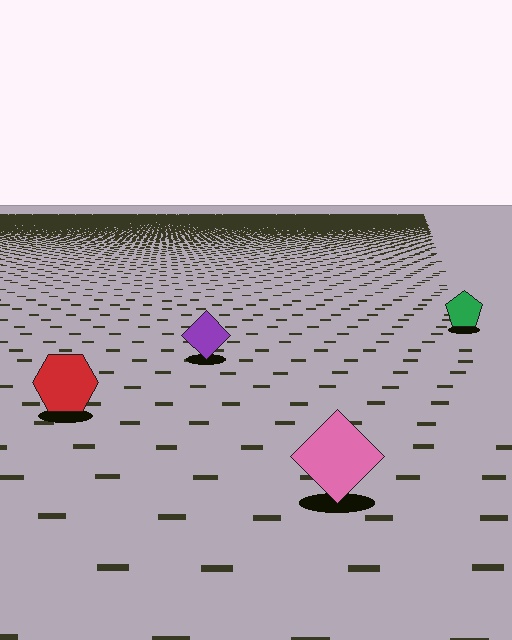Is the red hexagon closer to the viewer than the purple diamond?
Yes. The red hexagon is closer — you can tell from the texture gradient: the ground texture is coarser near it.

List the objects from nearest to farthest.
From nearest to farthest: the pink diamond, the red hexagon, the purple diamond, the green pentagon.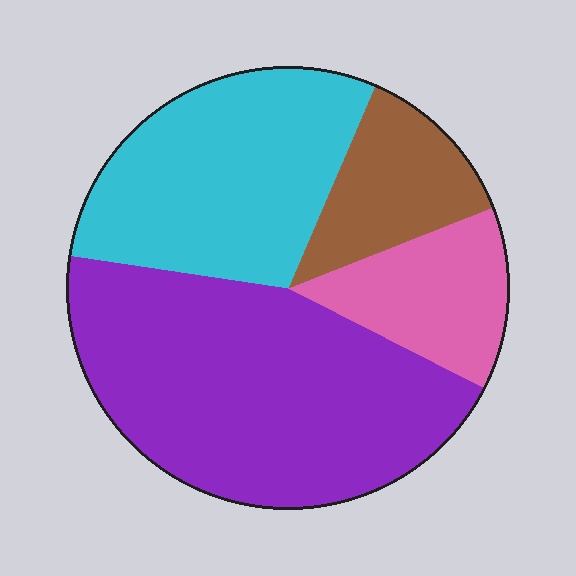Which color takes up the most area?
Purple, at roughly 45%.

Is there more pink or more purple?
Purple.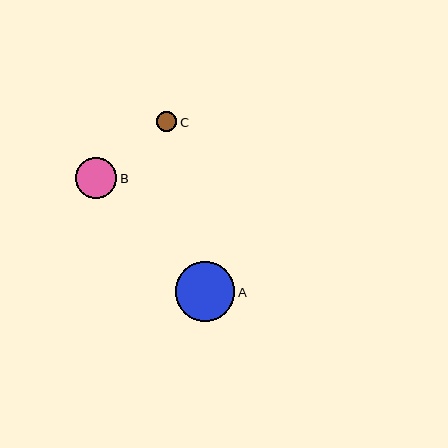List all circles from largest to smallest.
From largest to smallest: A, B, C.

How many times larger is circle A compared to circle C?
Circle A is approximately 2.9 times the size of circle C.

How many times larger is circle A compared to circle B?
Circle A is approximately 1.4 times the size of circle B.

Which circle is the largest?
Circle A is the largest with a size of approximately 59 pixels.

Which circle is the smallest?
Circle C is the smallest with a size of approximately 20 pixels.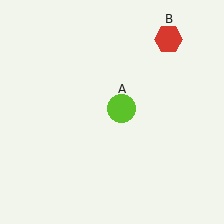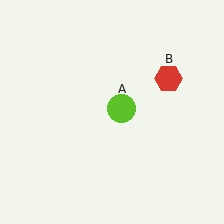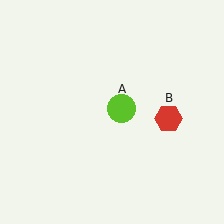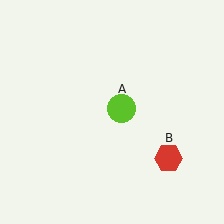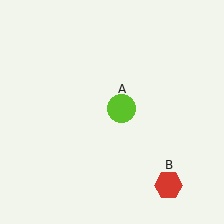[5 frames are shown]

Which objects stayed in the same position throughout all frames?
Lime circle (object A) remained stationary.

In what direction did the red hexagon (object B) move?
The red hexagon (object B) moved down.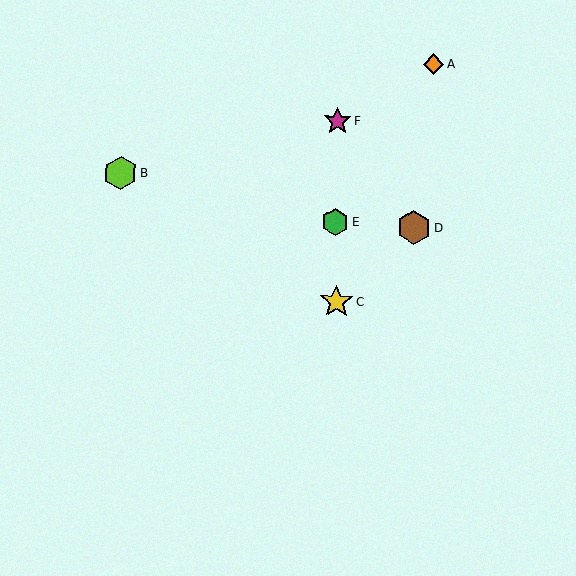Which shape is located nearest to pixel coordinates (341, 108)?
The magenta star (labeled F) at (338, 121) is nearest to that location.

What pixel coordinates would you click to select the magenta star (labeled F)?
Click at (338, 121) to select the magenta star F.